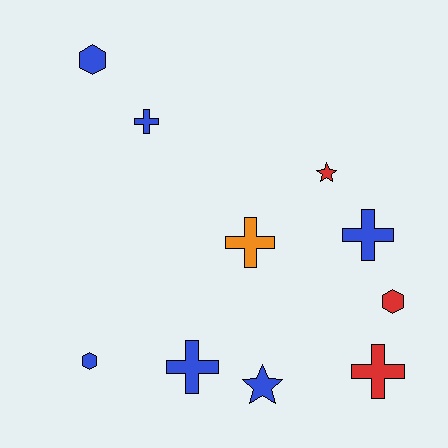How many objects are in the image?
There are 10 objects.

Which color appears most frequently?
Blue, with 6 objects.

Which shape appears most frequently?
Cross, with 5 objects.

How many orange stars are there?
There are no orange stars.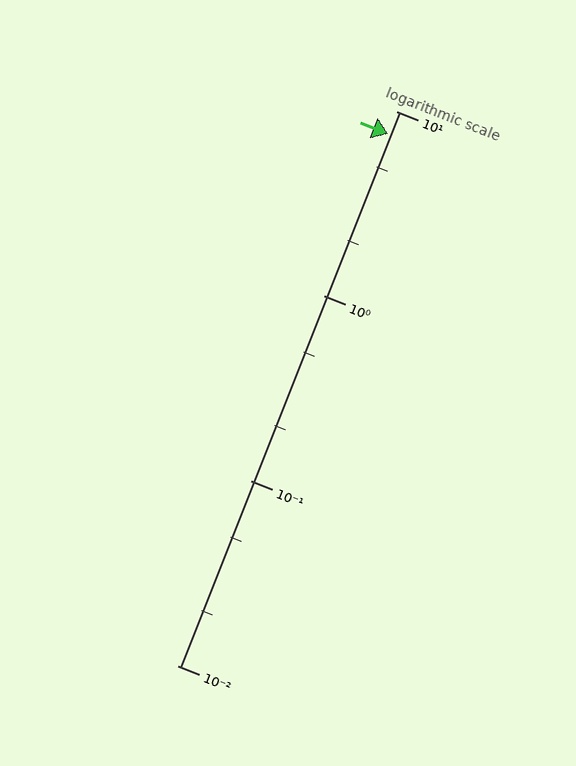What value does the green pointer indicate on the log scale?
The pointer indicates approximately 7.5.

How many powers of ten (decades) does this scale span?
The scale spans 3 decades, from 0.01 to 10.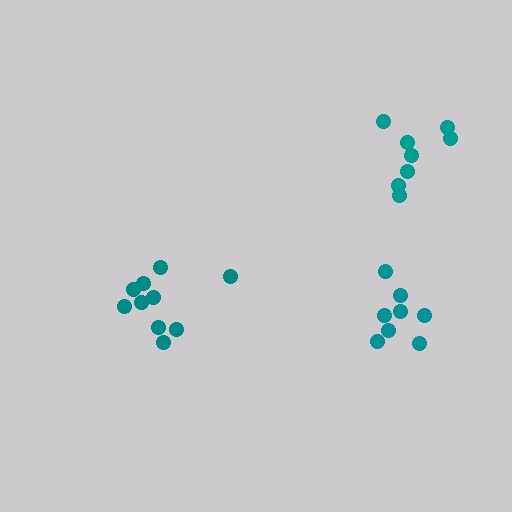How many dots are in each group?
Group 1: 8 dots, Group 2: 10 dots, Group 3: 8 dots (26 total).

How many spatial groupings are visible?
There are 3 spatial groupings.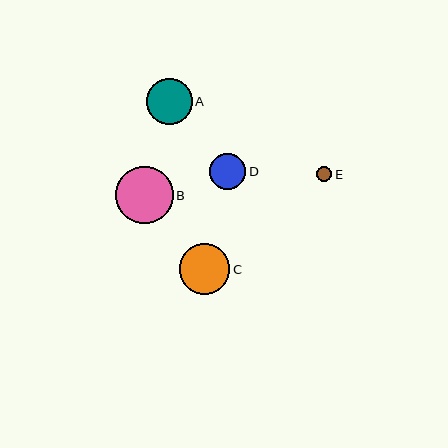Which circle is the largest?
Circle B is the largest with a size of approximately 58 pixels.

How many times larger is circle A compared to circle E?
Circle A is approximately 2.9 times the size of circle E.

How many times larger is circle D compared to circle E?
Circle D is approximately 2.3 times the size of circle E.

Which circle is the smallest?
Circle E is the smallest with a size of approximately 16 pixels.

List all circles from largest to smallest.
From largest to smallest: B, C, A, D, E.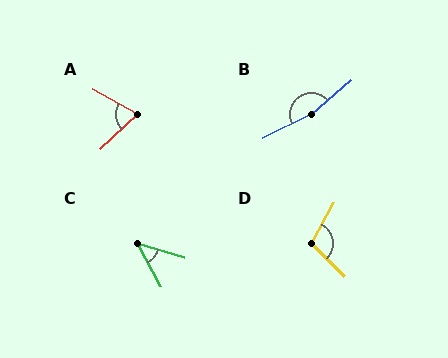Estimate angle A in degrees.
Approximately 73 degrees.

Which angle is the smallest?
C, at approximately 45 degrees.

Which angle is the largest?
B, at approximately 166 degrees.